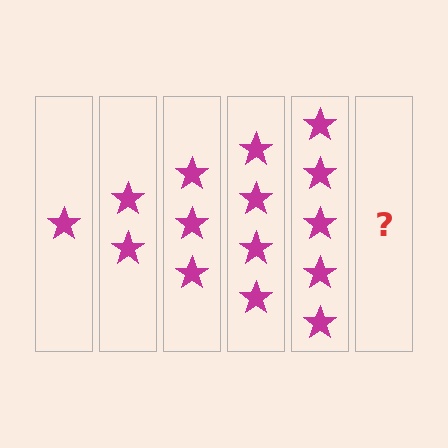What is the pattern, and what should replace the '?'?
The pattern is that each step adds one more star. The '?' should be 6 stars.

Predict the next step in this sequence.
The next step is 6 stars.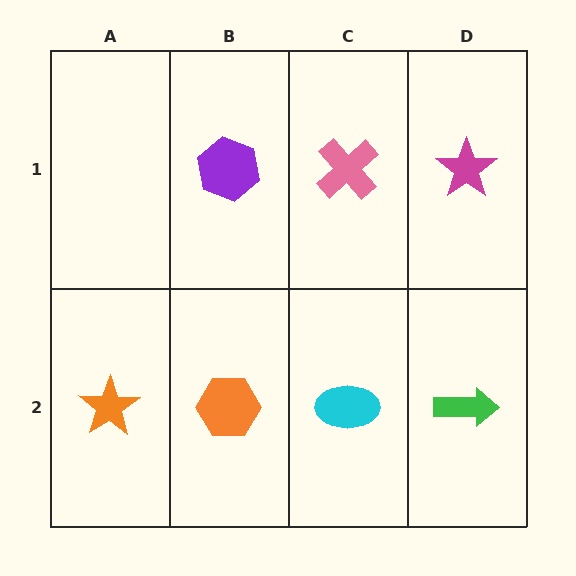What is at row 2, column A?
An orange star.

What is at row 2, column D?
A green arrow.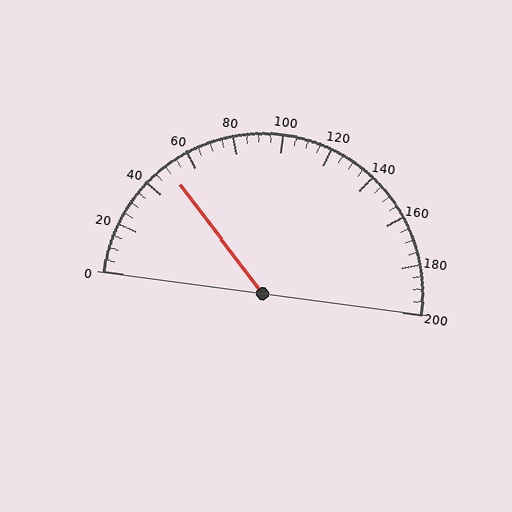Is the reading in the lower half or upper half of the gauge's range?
The reading is in the lower half of the range (0 to 200).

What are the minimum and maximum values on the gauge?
The gauge ranges from 0 to 200.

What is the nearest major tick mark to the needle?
The nearest major tick mark is 40.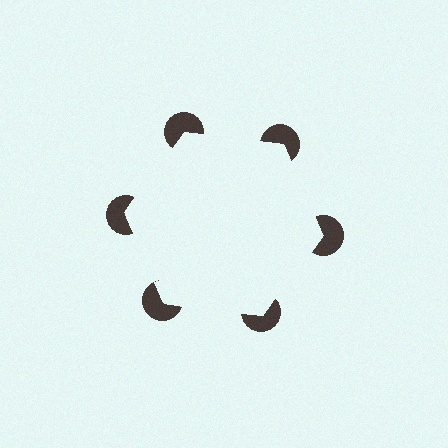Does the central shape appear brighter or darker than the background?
It typically appears slightly brighter than the background, even though no actual brightness change is drawn.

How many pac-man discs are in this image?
There are 6 — one at each vertex of the illusory hexagon.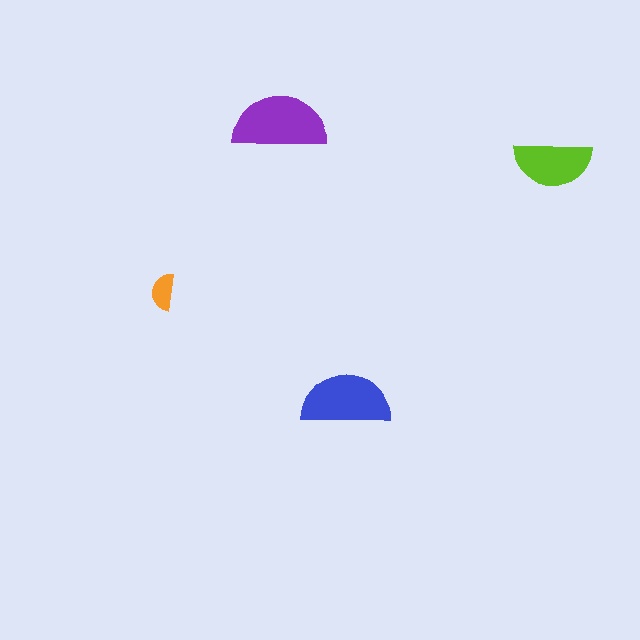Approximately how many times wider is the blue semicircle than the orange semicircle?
About 2.5 times wider.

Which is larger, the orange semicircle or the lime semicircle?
The lime one.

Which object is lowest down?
The blue semicircle is bottommost.